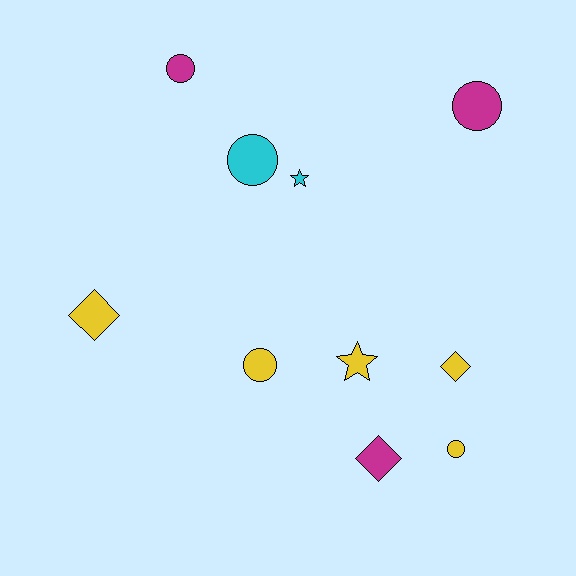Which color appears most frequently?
Yellow, with 5 objects.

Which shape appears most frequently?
Circle, with 5 objects.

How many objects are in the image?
There are 10 objects.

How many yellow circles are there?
There are 2 yellow circles.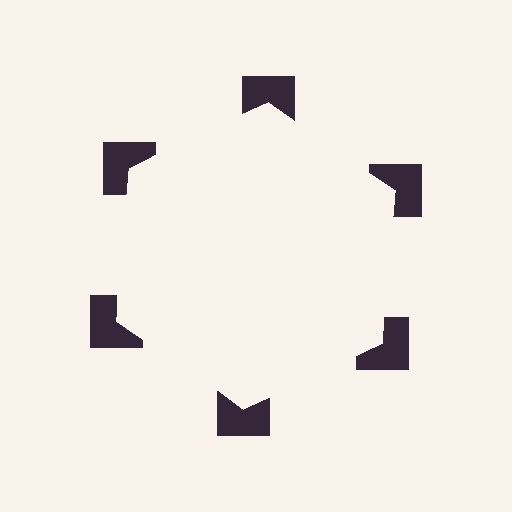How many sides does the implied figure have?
6 sides.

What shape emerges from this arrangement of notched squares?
An illusory hexagon — its edges are inferred from the aligned wedge cuts in the notched squares, not physically drawn.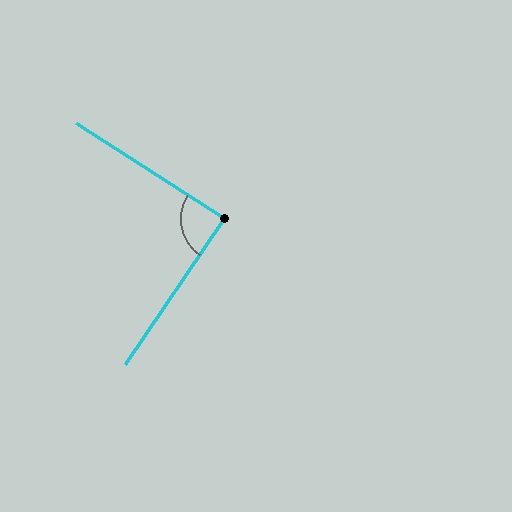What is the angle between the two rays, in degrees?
Approximately 88 degrees.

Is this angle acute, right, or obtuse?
It is approximately a right angle.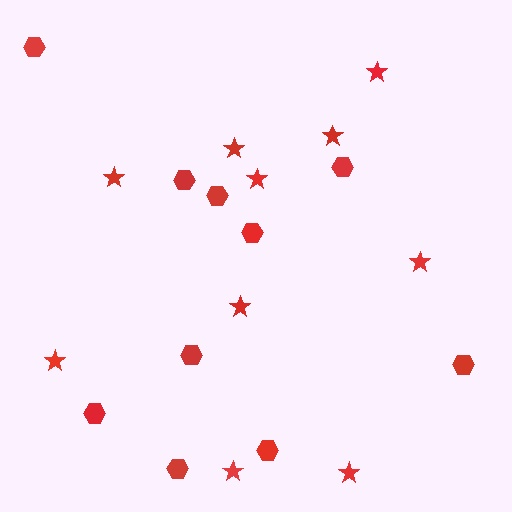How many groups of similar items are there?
There are 2 groups: one group of hexagons (10) and one group of stars (10).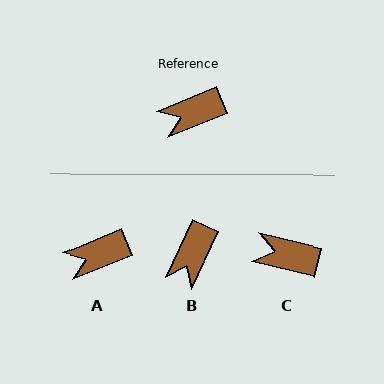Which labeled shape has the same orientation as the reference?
A.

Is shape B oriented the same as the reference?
No, it is off by about 44 degrees.